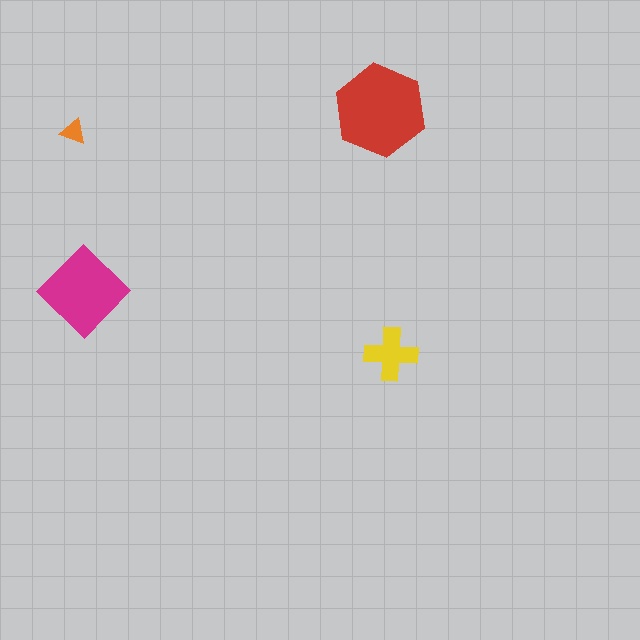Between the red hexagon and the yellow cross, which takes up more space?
The red hexagon.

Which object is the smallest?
The orange triangle.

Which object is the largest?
The red hexagon.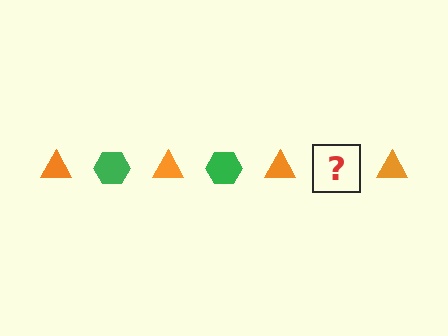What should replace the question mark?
The question mark should be replaced with a green hexagon.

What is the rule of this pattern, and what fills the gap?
The rule is that the pattern alternates between orange triangle and green hexagon. The gap should be filled with a green hexagon.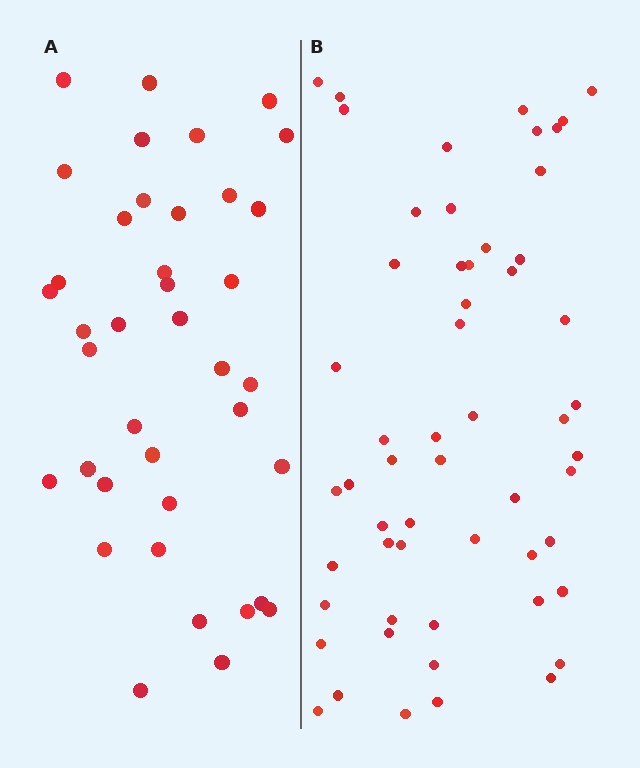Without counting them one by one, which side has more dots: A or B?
Region B (the right region) has more dots.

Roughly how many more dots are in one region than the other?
Region B has approximately 15 more dots than region A.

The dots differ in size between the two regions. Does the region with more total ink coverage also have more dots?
No. Region A has more total ink coverage because its dots are larger, but region B actually contains more individual dots. Total area can be misleading — the number of items is what matters here.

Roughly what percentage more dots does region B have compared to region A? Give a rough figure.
About 45% more.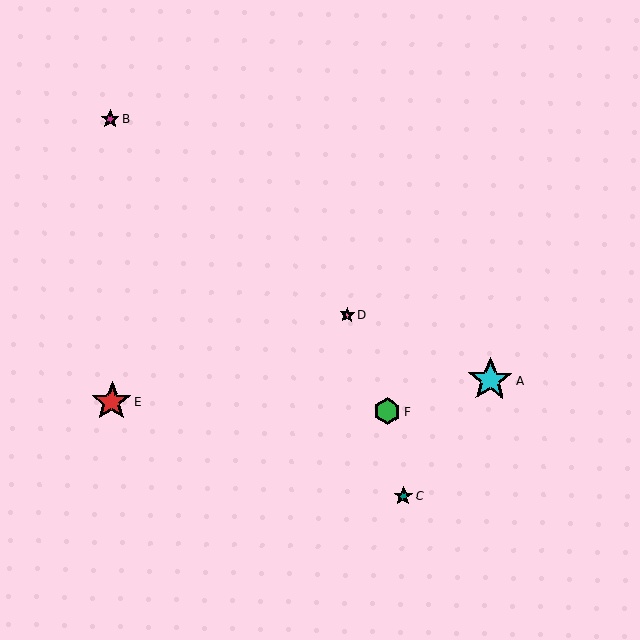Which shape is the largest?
The cyan star (labeled A) is the largest.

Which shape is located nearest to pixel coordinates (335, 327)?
The pink star (labeled D) at (347, 315) is nearest to that location.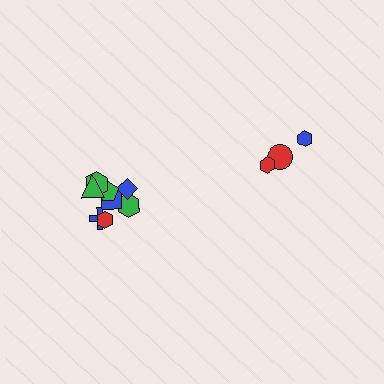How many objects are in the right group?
There are 3 objects.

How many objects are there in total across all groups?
There are 11 objects.